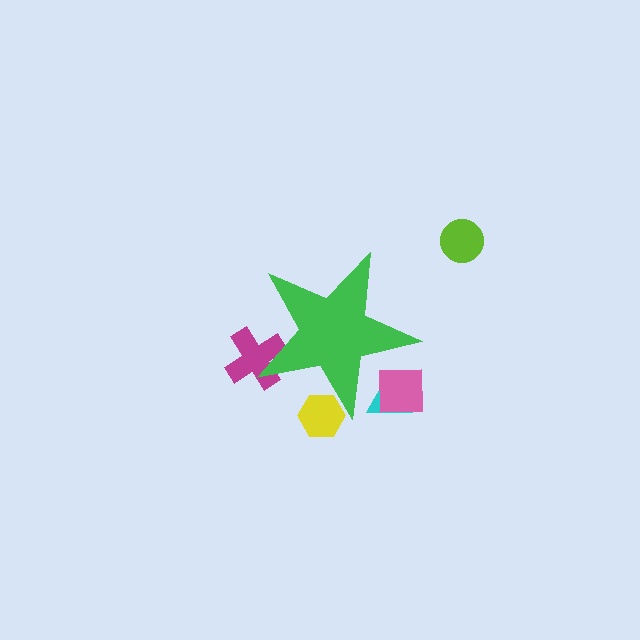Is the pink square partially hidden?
Yes, the pink square is partially hidden behind the green star.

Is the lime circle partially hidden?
No, the lime circle is fully visible.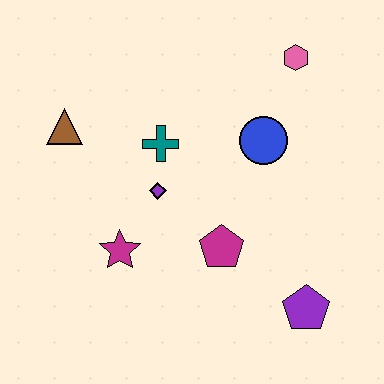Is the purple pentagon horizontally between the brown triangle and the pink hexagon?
No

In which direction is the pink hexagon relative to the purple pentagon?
The pink hexagon is above the purple pentagon.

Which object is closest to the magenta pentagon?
The purple diamond is closest to the magenta pentagon.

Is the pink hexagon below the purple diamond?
No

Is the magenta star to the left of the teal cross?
Yes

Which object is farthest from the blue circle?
The brown triangle is farthest from the blue circle.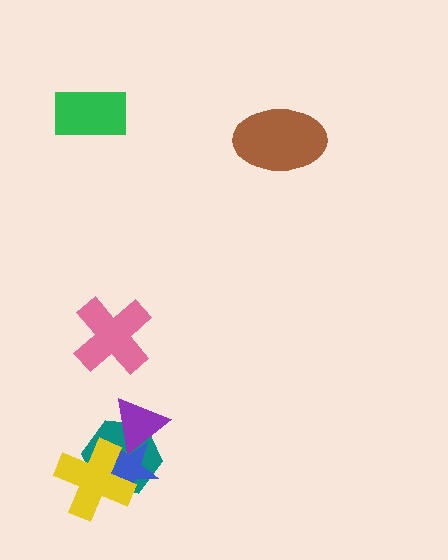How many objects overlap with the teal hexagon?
3 objects overlap with the teal hexagon.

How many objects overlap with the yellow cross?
2 objects overlap with the yellow cross.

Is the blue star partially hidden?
Yes, it is partially covered by another shape.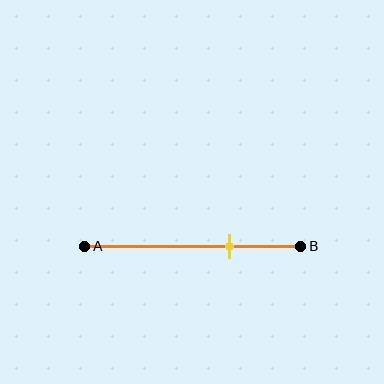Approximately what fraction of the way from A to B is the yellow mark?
The yellow mark is approximately 65% of the way from A to B.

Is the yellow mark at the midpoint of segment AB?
No, the mark is at about 65% from A, not at the 50% midpoint.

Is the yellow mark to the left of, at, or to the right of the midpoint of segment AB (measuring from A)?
The yellow mark is to the right of the midpoint of segment AB.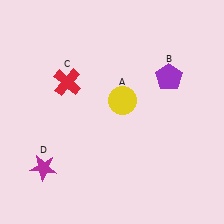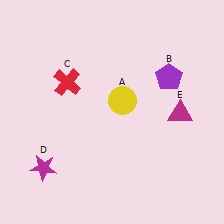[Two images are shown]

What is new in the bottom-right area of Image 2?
A magenta triangle (E) was added in the bottom-right area of Image 2.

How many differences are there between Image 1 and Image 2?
There is 1 difference between the two images.